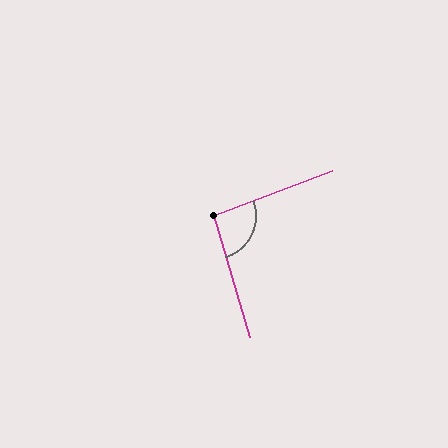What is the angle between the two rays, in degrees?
Approximately 94 degrees.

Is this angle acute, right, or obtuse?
It is approximately a right angle.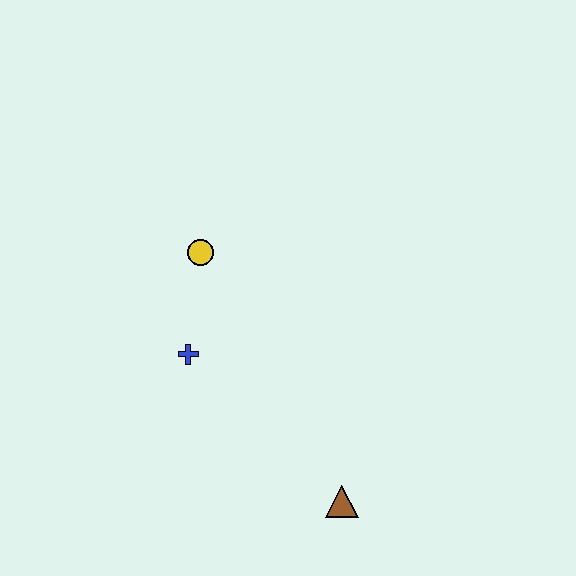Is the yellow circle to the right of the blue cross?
Yes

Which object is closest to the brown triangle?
The blue cross is closest to the brown triangle.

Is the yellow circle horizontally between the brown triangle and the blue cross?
Yes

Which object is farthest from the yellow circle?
The brown triangle is farthest from the yellow circle.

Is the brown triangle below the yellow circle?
Yes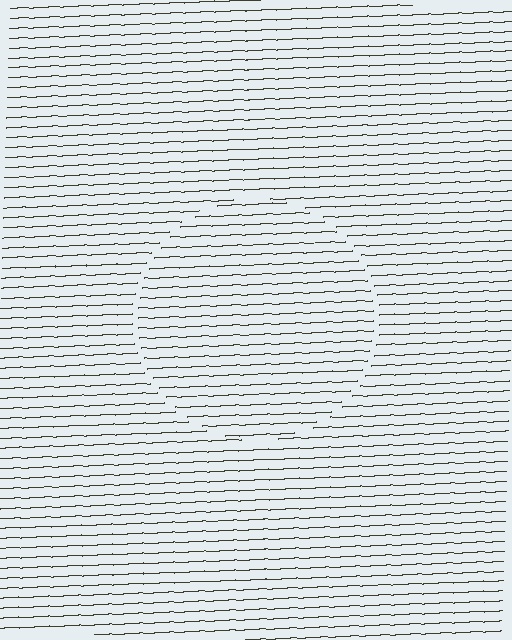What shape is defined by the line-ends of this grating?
An illusory circle. The interior of the shape contains the same grating, shifted by half a period — the contour is defined by the phase discontinuity where line-ends from the inner and outer gratings abut.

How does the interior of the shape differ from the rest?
The interior of the shape contains the same grating, shifted by half a period — the contour is defined by the phase discontinuity where line-ends from the inner and outer gratings abut.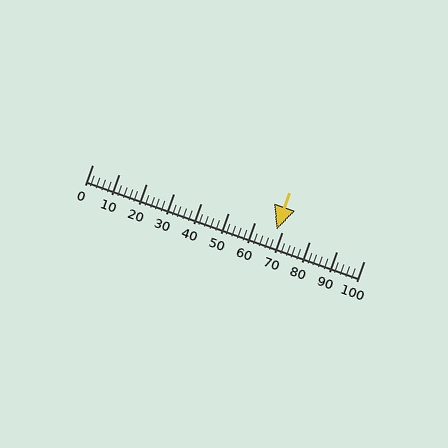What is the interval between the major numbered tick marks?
The major tick marks are spaced 10 units apart.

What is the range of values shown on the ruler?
The ruler shows values from 0 to 100.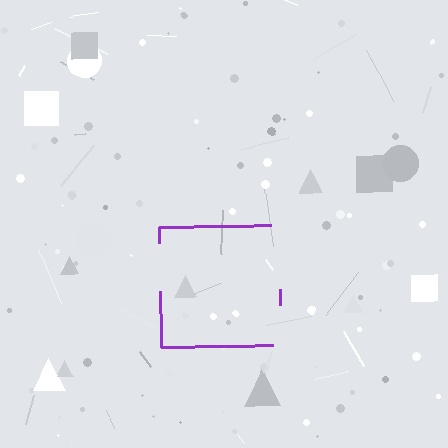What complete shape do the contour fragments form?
The contour fragments form a square.